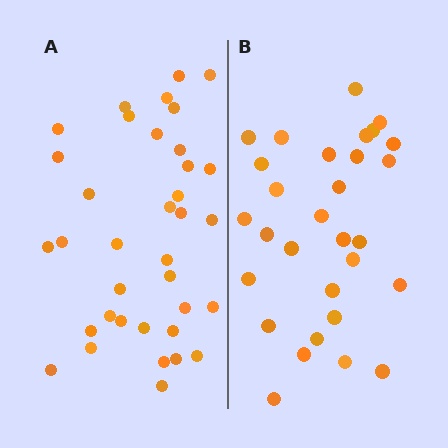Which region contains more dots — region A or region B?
Region A (the left region) has more dots.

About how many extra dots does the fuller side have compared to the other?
Region A has about 6 more dots than region B.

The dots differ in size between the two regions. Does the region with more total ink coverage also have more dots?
No. Region B has more total ink coverage because its dots are larger, but region A actually contains more individual dots. Total area can be misleading — the number of items is what matters here.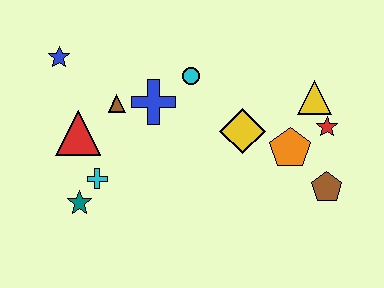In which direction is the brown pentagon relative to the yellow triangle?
The brown pentagon is below the yellow triangle.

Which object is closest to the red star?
The yellow triangle is closest to the red star.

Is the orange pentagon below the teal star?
No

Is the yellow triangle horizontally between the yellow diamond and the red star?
Yes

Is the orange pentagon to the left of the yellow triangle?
Yes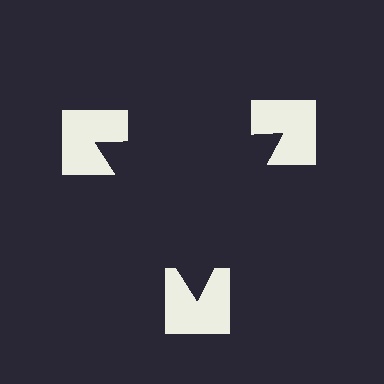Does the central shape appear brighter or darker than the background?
It typically appears slightly darker than the background, even though no actual brightness change is drawn.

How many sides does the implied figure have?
3 sides.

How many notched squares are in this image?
There are 3 — one at each vertex of the illusory triangle.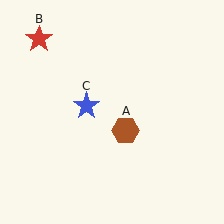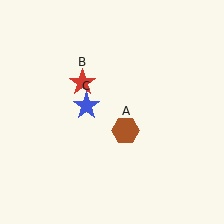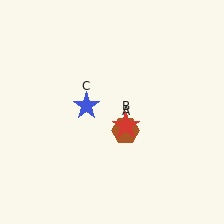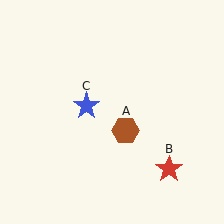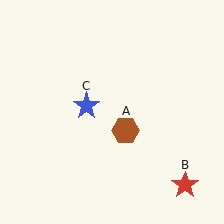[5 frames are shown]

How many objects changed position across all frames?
1 object changed position: red star (object B).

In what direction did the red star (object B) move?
The red star (object B) moved down and to the right.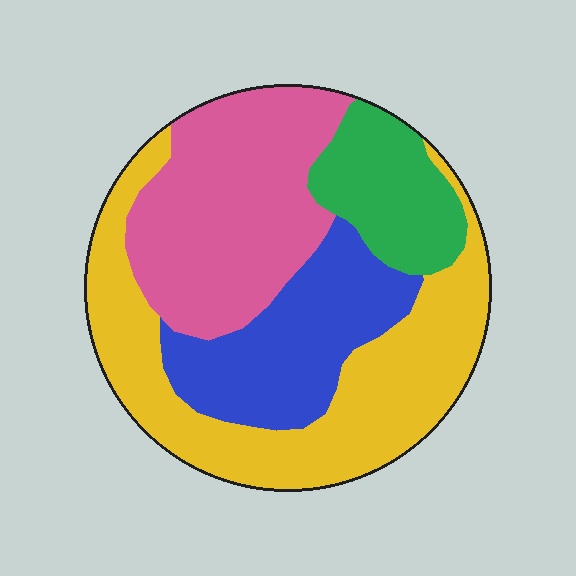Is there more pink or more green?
Pink.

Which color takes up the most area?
Yellow, at roughly 35%.